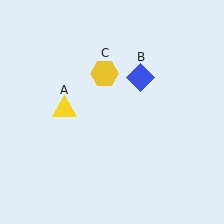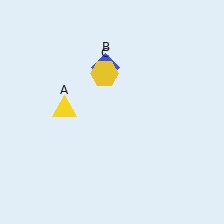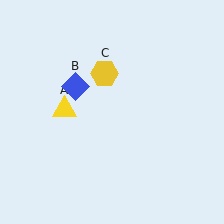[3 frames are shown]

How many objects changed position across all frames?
1 object changed position: blue diamond (object B).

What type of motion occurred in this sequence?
The blue diamond (object B) rotated counterclockwise around the center of the scene.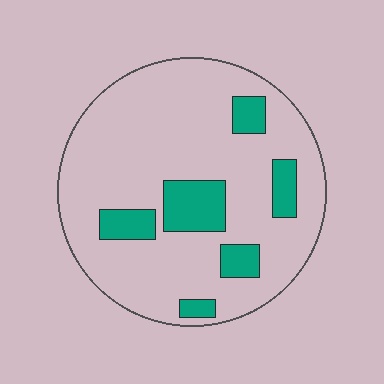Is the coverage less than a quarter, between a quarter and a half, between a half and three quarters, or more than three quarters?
Less than a quarter.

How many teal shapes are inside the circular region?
6.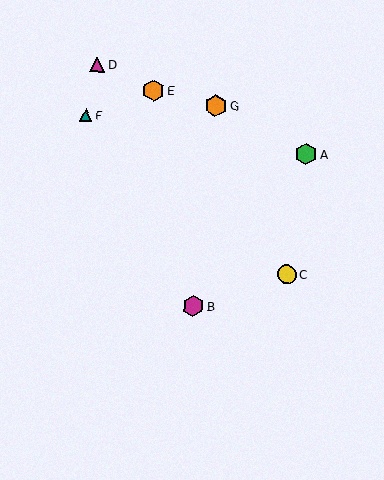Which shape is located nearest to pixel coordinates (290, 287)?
The yellow circle (labeled C) at (287, 275) is nearest to that location.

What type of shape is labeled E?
Shape E is an orange hexagon.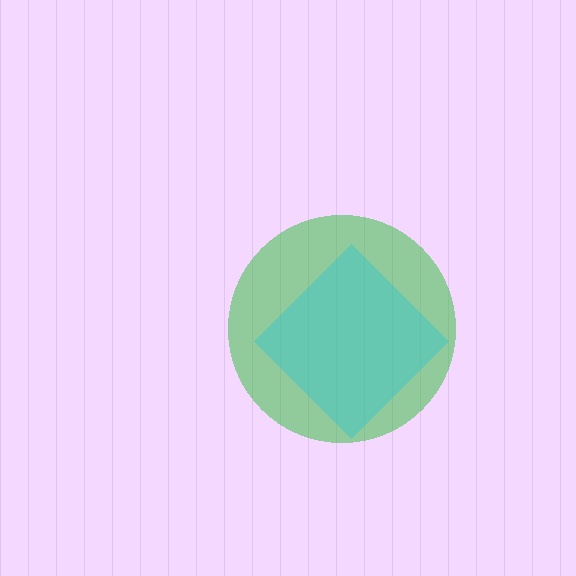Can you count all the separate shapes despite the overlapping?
Yes, there are 2 separate shapes.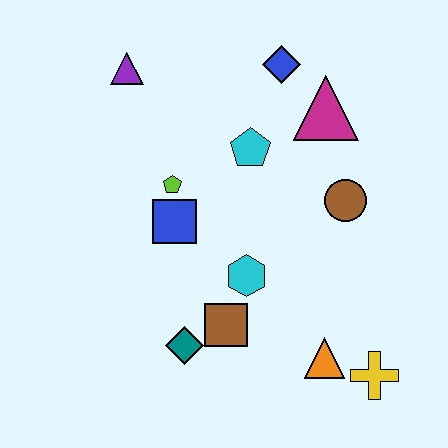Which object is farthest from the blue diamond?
The yellow cross is farthest from the blue diamond.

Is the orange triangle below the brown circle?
Yes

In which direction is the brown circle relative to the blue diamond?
The brown circle is below the blue diamond.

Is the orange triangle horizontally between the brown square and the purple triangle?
No